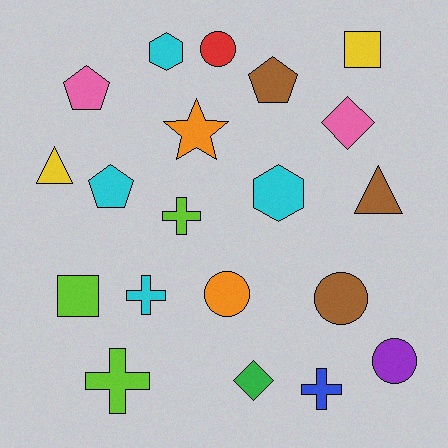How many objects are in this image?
There are 20 objects.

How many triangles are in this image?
There are 2 triangles.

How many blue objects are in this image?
There is 1 blue object.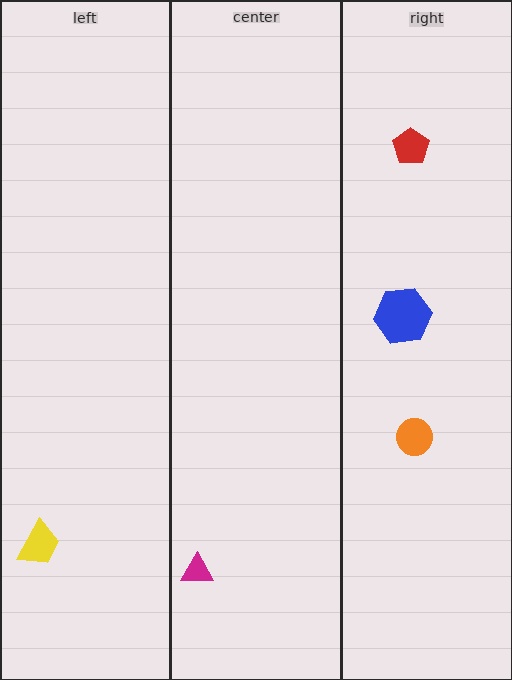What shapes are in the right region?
The red pentagon, the orange circle, the blue hexagon.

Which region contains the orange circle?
The right region.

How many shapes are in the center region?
1.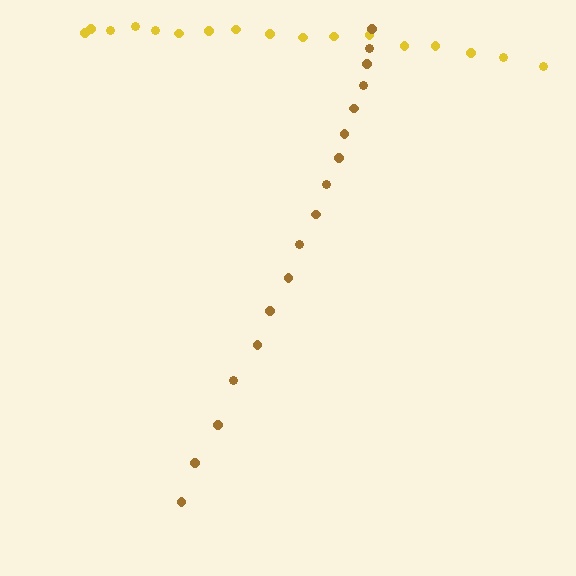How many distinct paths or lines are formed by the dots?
There are 2 distinct paths.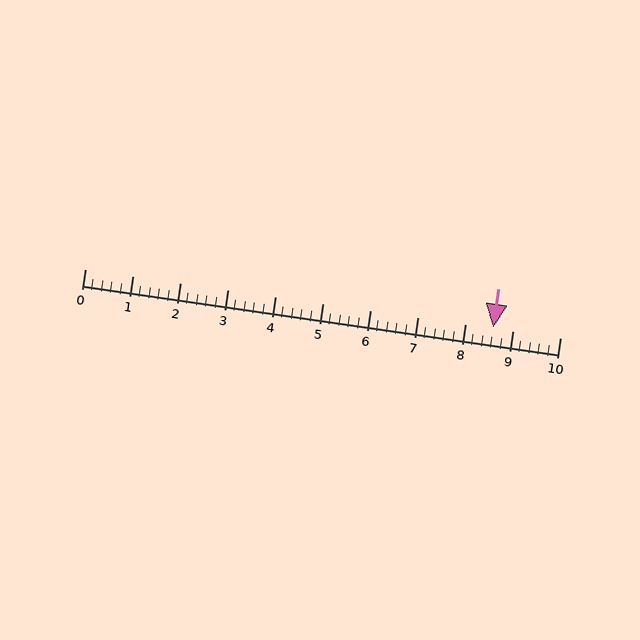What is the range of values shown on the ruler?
The ruler shows values from 0 to 10.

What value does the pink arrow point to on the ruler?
The pink arrow points to approximately 8.6.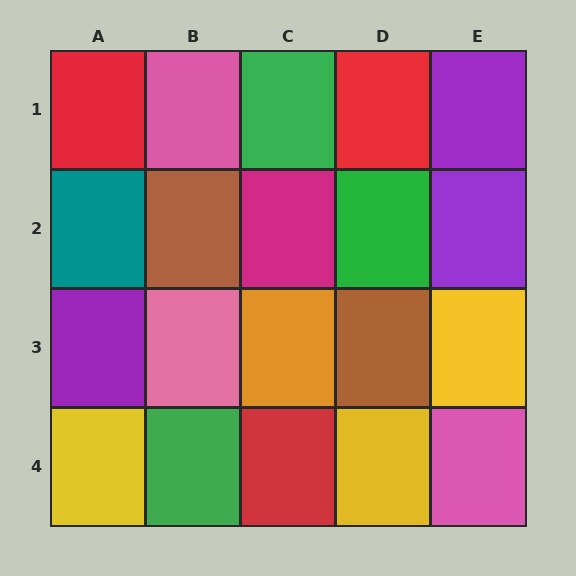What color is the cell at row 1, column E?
Purple.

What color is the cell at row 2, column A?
Teal.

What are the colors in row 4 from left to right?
Yellow, green, red, yellow, pink.